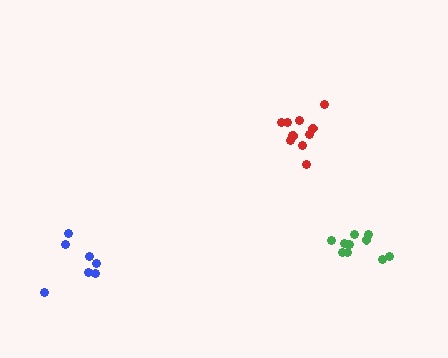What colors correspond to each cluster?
The clusters are colored: green, red, blue.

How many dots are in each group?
Group 1: 10 dots, Group 2: 11 dots, Group 3: 7 dots (28 total).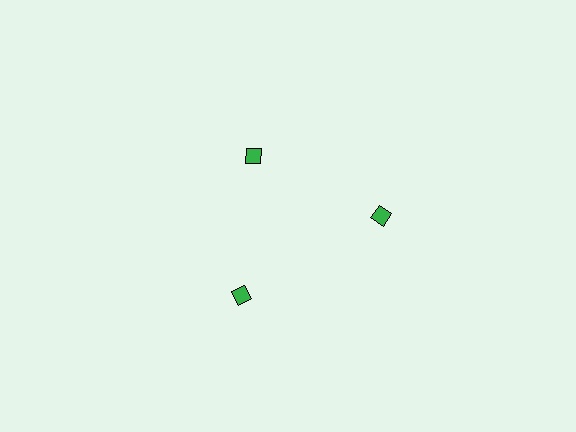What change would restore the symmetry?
The symmetry would be restored by moving it outward, back onto the ring so that all 3 diamonds sit at equal angles and equal distance from the center.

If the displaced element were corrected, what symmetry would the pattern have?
It would have 3-fold rotational symmetry — the pattern would map onto itself every 120 degrees.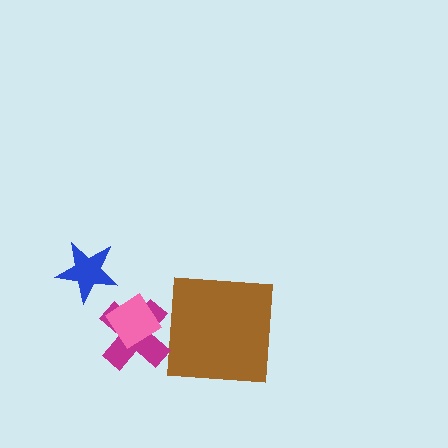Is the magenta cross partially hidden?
Yes, it is partially covered by another shape.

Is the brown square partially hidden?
No, no other shape covers it.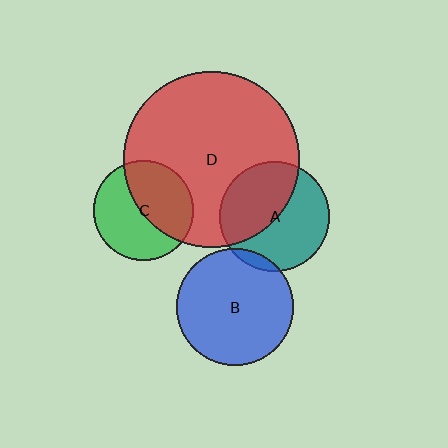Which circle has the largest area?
Circle D (red).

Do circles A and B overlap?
Yes.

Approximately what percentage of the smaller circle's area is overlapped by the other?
Approximately 5%.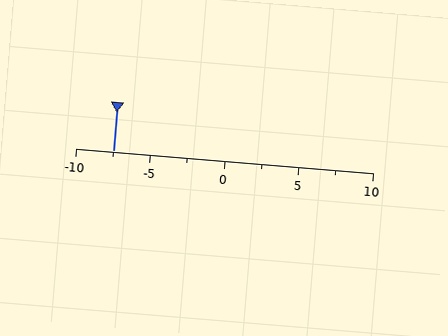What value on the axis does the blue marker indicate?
The marker indicates approximately -7.5.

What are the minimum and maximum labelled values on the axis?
The axis runs from -10 to 10.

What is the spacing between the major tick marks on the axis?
The major ticks are spaced 5 apart.